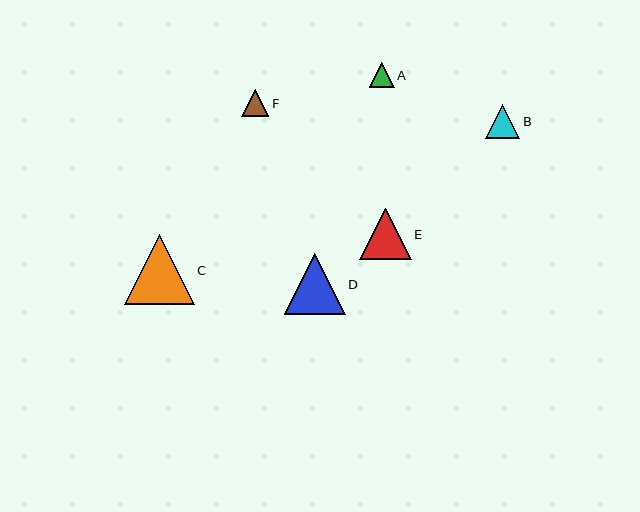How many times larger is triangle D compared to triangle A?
Triangle D is approximately 2.5 times the size of triangle A.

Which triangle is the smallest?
Triangle A is the smallest with a size of approximately 25 pixels.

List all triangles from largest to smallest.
From largest to smallest: C, D, E, B, F, A.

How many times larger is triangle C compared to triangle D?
Triangle C is approximately 1.1 times the size of triangle D.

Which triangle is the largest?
Triangle C is the largest with a size of approximately 69 pixels.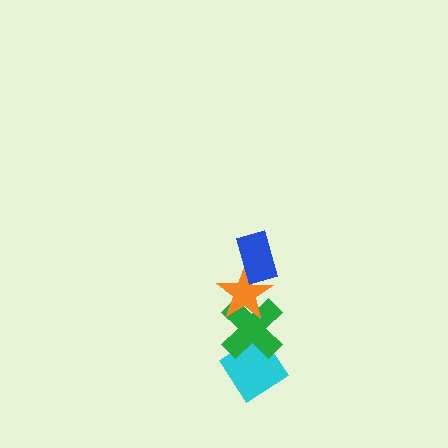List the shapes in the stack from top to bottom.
From top to bottom: the blue rectangle, the orange star, the green cross, the cyan diamond.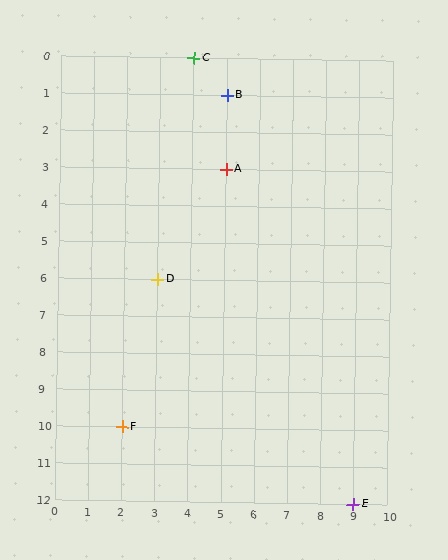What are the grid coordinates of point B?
Point B is at grid coordinates (5, 1).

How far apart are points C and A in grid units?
Points C and A are 1 column and 3 rows apart (about 3.2 grid units diagonally).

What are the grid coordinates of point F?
Point F is at grid coordinates (2, 10).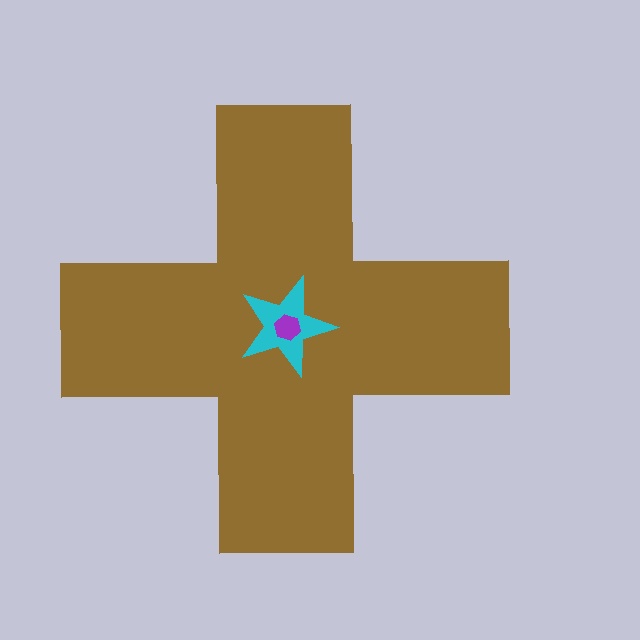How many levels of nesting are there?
3.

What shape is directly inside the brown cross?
The cyan star.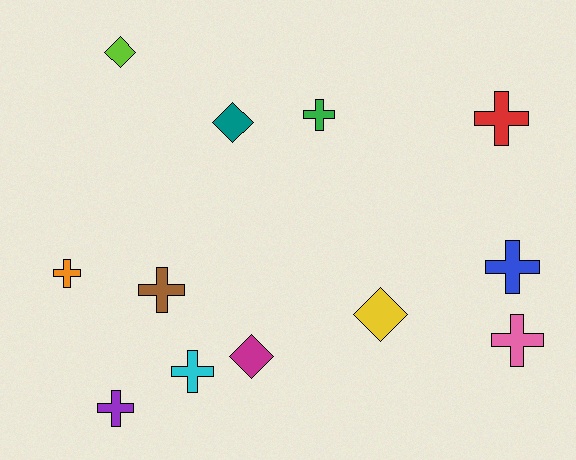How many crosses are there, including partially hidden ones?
There are 8 crosses.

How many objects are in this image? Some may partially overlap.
There are 12 objects.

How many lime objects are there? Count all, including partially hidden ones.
There is 1 lime object.